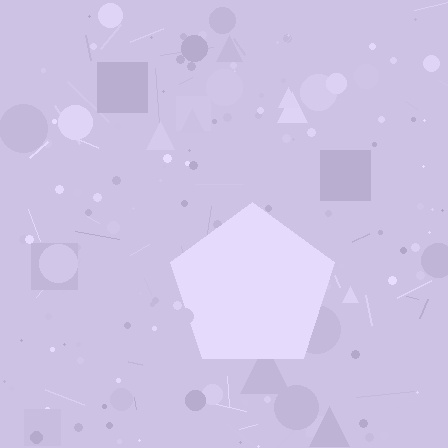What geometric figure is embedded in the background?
A pentagon is embedded in the background.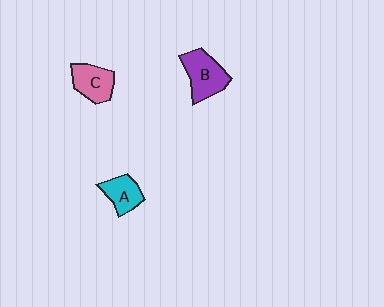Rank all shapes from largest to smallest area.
From largest to smallest: B (purple), C (pink), A (cyan).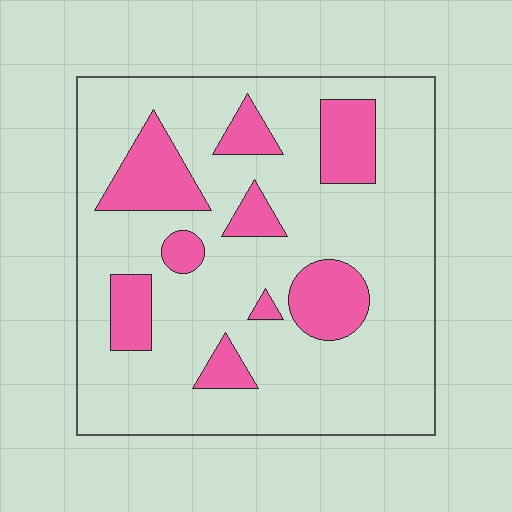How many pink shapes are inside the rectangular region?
9.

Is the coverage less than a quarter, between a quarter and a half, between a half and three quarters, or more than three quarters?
Less than a quarter.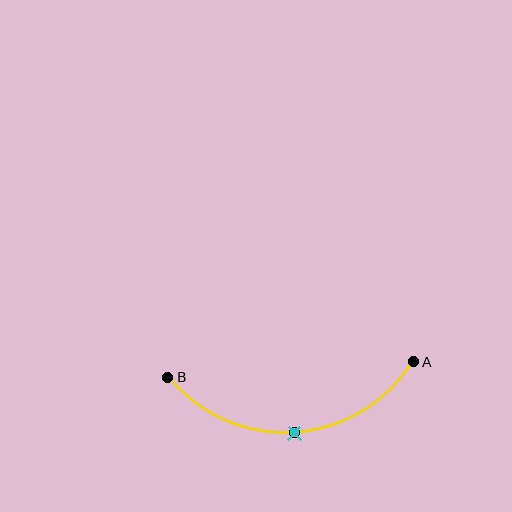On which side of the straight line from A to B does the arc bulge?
The arc bulges below the straight line connecting A and B.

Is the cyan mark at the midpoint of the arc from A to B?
Yes. The cyan mark lies on the arc at equal arc-length from both A and B — it is the arc midpoint.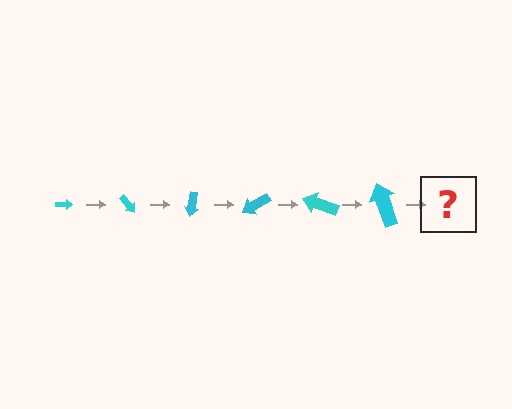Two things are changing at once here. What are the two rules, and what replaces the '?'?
The two rules are that the arrow grows larger each step and it rotates 50 degrees each step. The '?' should be an arrow, larger than the previous one and rotated 300 degrees from the start.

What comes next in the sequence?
The next element should be an arrow, larger than the previous one and rotated 300 degrees from the start.